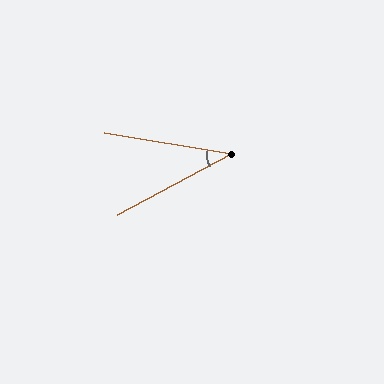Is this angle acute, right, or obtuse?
It is acute.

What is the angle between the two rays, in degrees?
Approximately 37 degrees.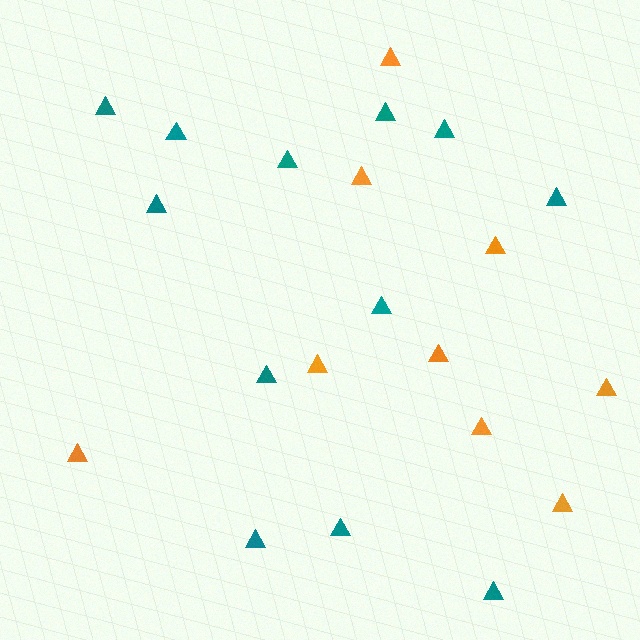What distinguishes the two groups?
There are 2 groups: one group of orange triangles (9) and one group of teal triangles (12).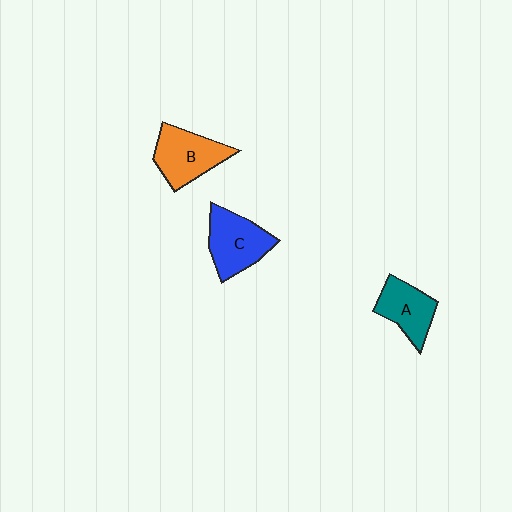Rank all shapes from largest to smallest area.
From largest to smallest: C (blue), B (orange), A (teal).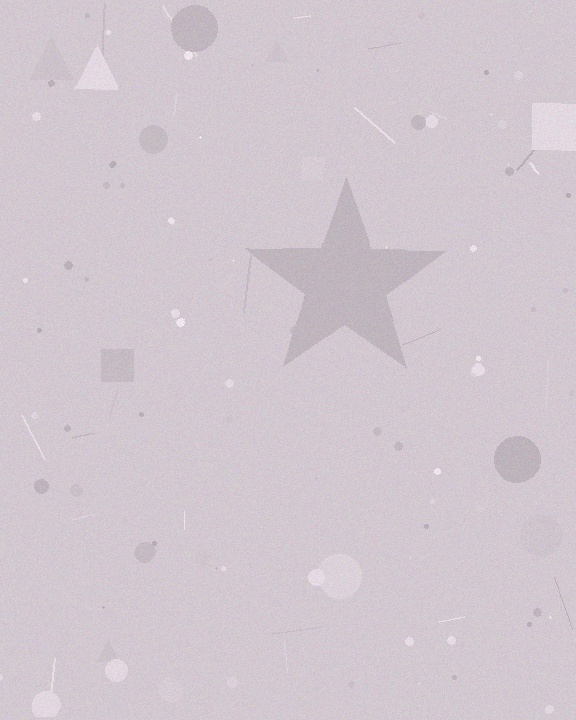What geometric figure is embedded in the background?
A star is embedded in the background.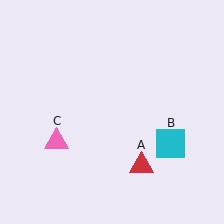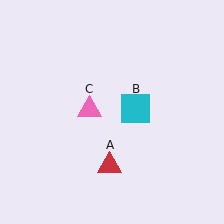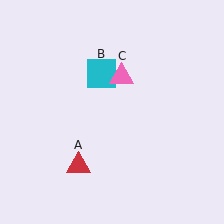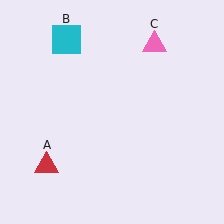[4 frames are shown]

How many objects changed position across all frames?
3 objects changed position: red triangle (object A), cyan square (object B), pink triangle (object C).